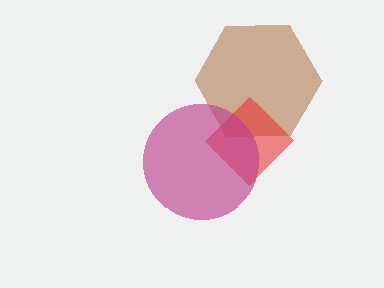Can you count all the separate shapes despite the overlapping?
Yes, there are 3 separate shapes.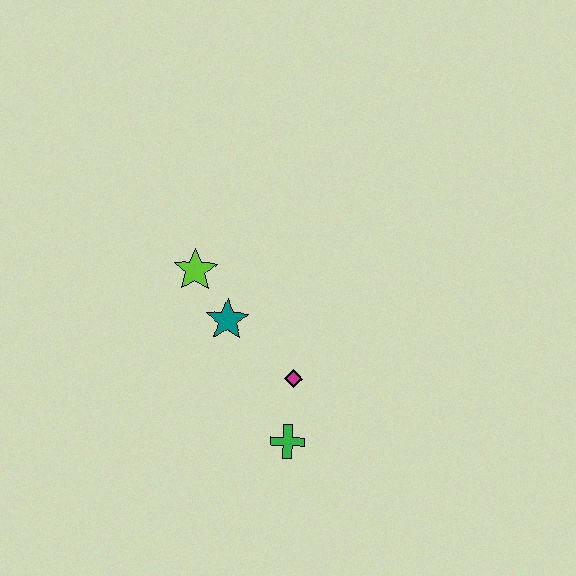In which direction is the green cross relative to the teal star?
The green cross is below the teal star.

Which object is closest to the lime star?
The teal star is closest to the lime star.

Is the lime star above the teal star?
Yes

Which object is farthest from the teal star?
The green cross is farthest from the teal star.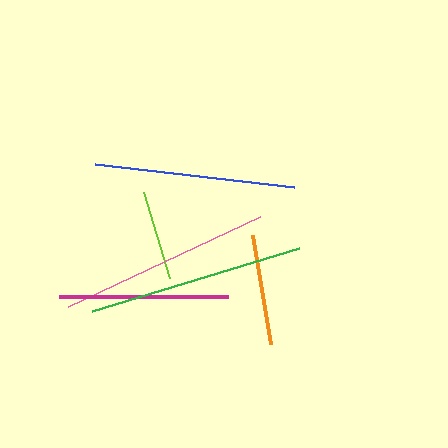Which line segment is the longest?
The green line is the longest at approximately 216 pixels.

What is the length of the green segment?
The green segment is approximately 216 pixels long.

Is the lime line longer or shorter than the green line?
The green line is longer than the lime line.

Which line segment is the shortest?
The lime line is the shortest at approximately 90 pixels.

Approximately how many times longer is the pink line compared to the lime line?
The pink line is approximately 2.4 times the length of the lime line.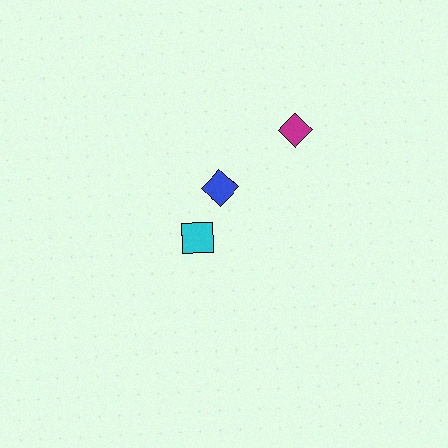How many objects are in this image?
There are 3 objects.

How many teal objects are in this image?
There are no teal objects.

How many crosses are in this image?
There are no crosses.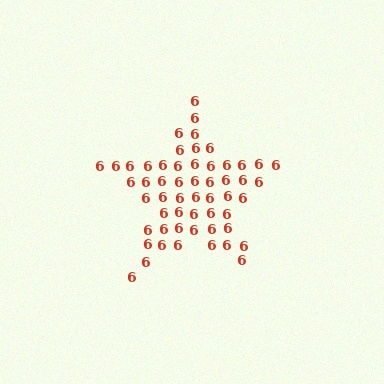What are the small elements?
The small elements are digit 6's.